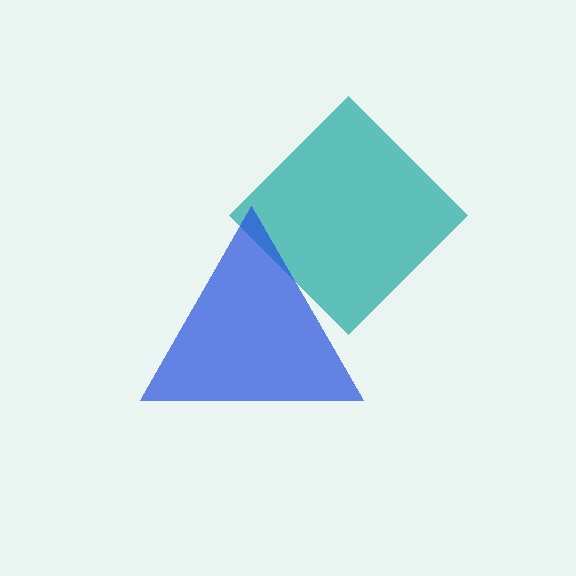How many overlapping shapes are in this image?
There are 2 overlapping shapes in the image.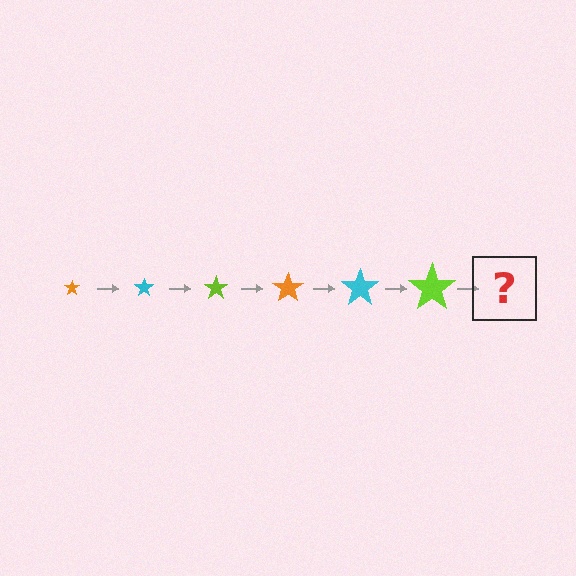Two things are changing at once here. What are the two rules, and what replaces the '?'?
The two rules are that the star grows larger each step and the color cycles through orange, cyan, and lime. The '?' should be an orange star, larger than the previous one.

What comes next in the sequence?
The next element should be an orange star, larger than the previous one.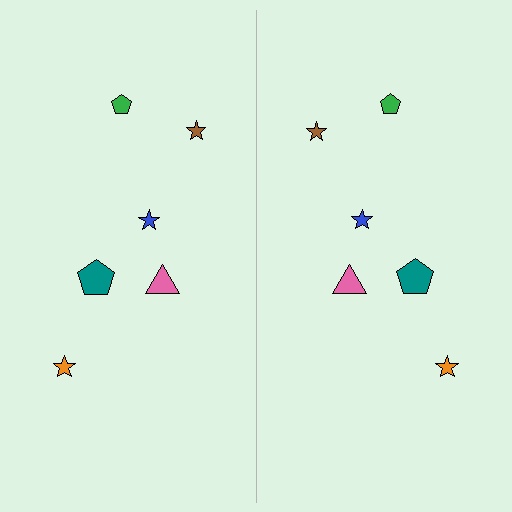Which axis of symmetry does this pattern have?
The pattern has a vertical axis of symmetry running through the center of the image.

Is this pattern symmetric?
Yes, this pattern has bilateral (reflection) symmetry.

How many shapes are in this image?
There are 12 shapes in this image.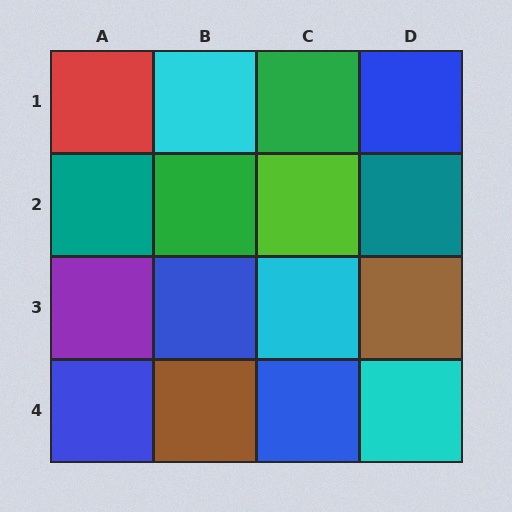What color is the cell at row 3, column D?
Brown.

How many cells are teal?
2 cells are teal.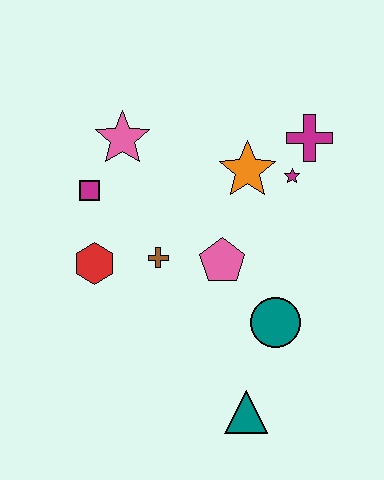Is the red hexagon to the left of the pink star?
Yes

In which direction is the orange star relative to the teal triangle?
The orange star is above the teal triangle.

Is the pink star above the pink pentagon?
Yes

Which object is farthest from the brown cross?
The magenta cross is farthest from the brown cross.